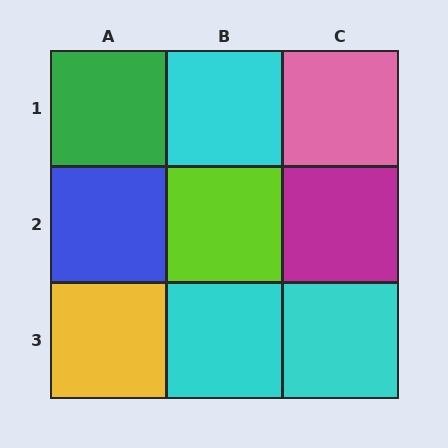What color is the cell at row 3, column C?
Cyan.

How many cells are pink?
1 cell is pink.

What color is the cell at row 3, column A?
Yellow.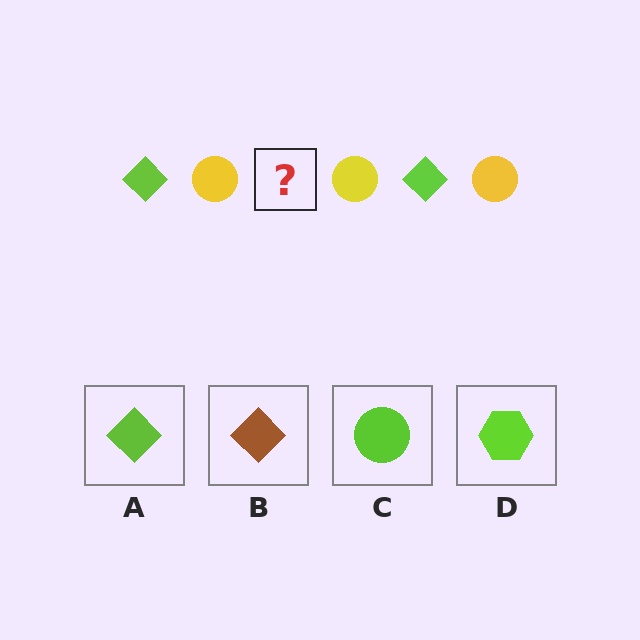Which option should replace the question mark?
Option A.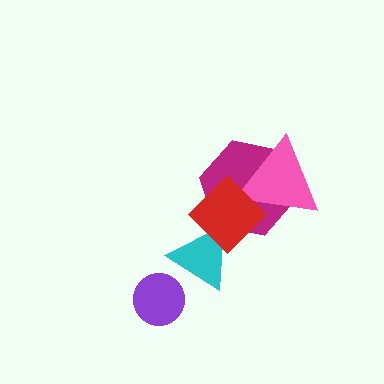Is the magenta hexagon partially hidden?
Yes, it is partially covered by another shape.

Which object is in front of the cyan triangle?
The red diamond is in front of the cyan triangle.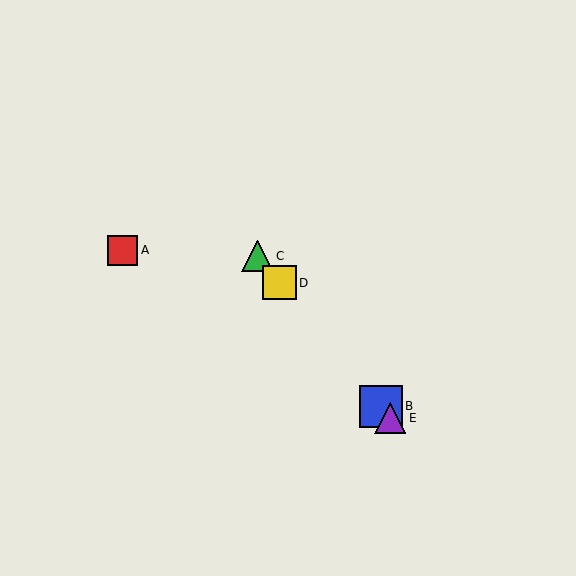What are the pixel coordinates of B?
Object B is at (381, 406).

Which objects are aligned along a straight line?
Objects B, C, D, E are aligned along a straight line.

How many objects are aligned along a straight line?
4 objects (B, C, D, E) are aligned along a straight line.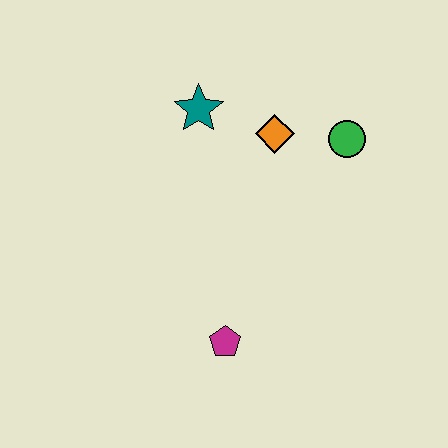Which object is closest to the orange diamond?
The green circle is closest to the orange diamond.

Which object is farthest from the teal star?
The magenta pentagon is farthest from the teal star.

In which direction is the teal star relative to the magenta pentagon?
The teal star is above the magenta pentagon.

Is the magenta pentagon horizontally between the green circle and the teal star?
Yes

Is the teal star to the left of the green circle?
Yes